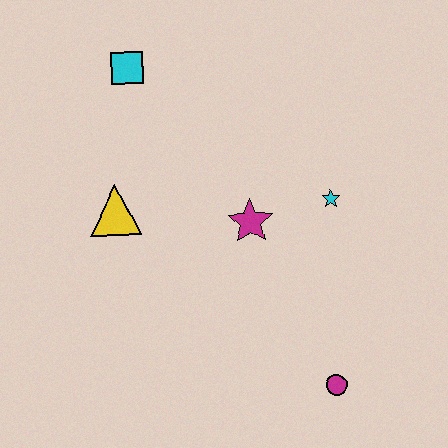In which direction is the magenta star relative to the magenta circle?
The magenta star is above the magenta circle.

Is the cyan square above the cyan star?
Yes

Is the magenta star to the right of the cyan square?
Yes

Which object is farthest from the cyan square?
The magenta circle is farthest from the cyan square.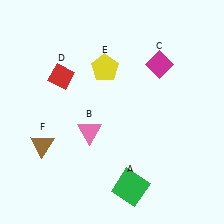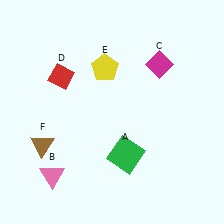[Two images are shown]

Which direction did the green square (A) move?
The green square (A) moved up.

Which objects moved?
The objects that moved are: the green square (A), the pink triangle (B).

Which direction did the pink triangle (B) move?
The pink triangle (B) moved down.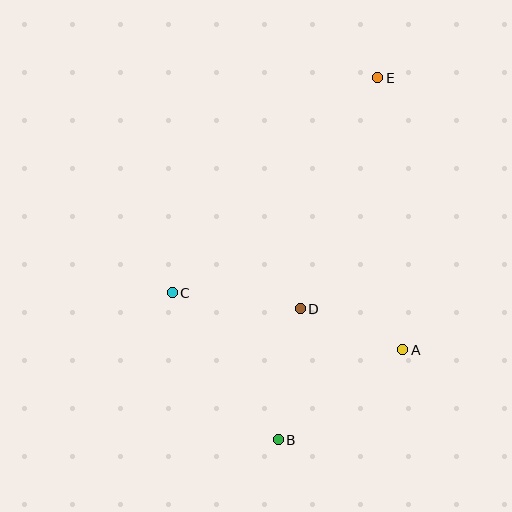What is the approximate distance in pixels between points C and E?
The distance between C and E is approximately 297 pixels.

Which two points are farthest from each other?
Points B and E are farthest from each other.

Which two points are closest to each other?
Points A and D are closest to each other.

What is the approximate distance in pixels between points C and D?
The distance between C and D is approximately 129 pixels.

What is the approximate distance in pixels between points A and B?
The distance between A and B is approximately 153 pixels.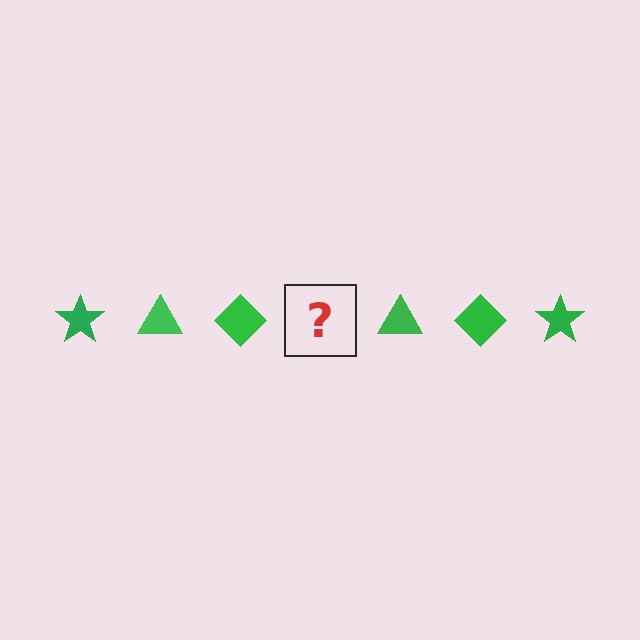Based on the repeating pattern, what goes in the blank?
The blank should be a green star.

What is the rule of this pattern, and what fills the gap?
The rule is that the pattern cycles through star, triangle, diamond shapes in green. The gap should be filled with a green star.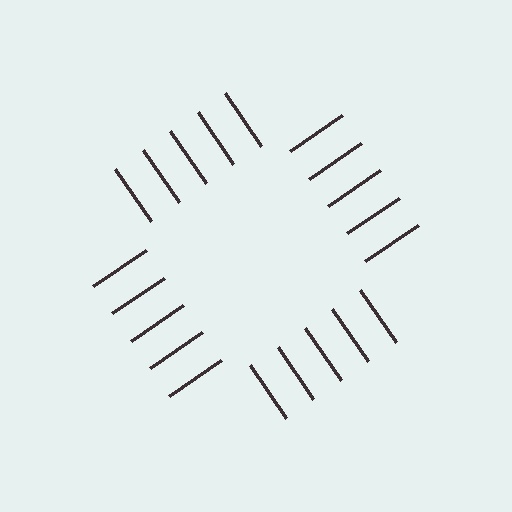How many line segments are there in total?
20 — 5 along each of the 4 edges.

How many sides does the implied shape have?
4 sides — the line-ends trace a square.